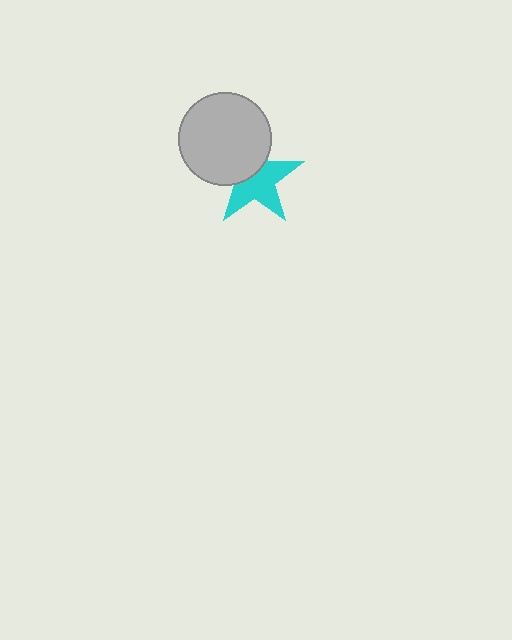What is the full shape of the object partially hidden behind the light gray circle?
The partially hidden object is a cyan star.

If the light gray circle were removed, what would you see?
You would see the complete cyan star.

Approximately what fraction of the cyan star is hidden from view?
Roughly 40% of the cyan star is hidden behind the light gray circle.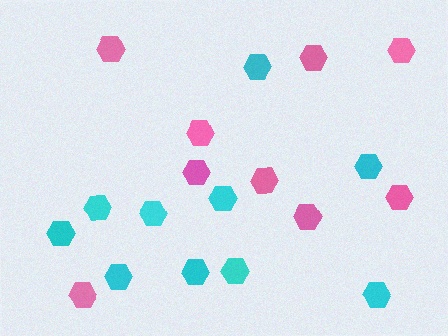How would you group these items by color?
There are 2 groups: one group of cyan hexagons (10) and one group of pink hexagons (9).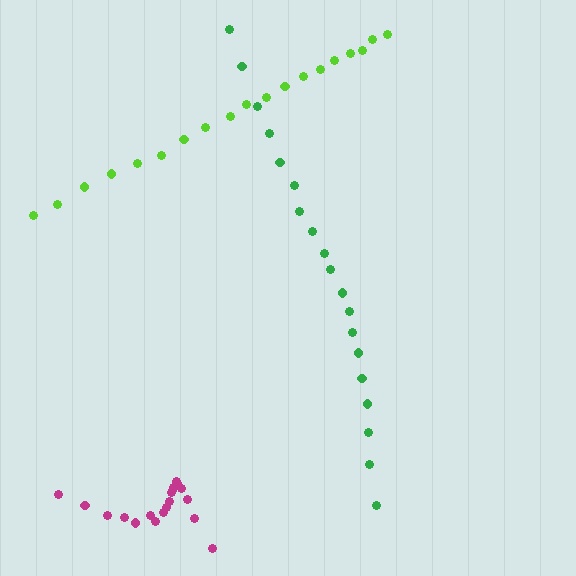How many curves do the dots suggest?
There are 3 distinct paths.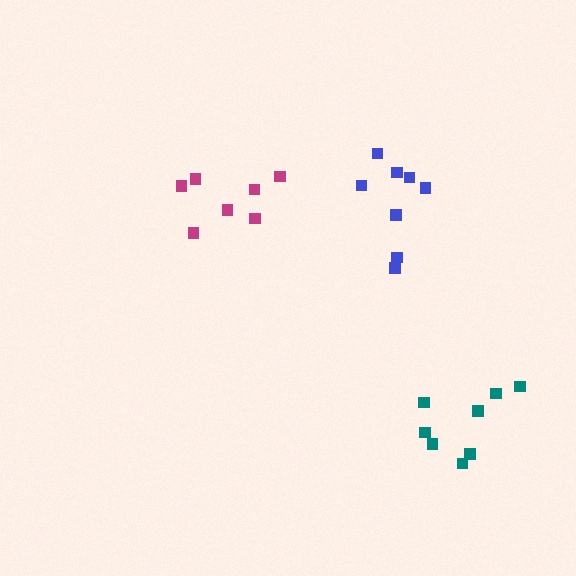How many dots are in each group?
Group 1: 9 dots, Group 2: 8 dots, Group 3: 7 dots (24 total).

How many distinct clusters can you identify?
There are 3 distinct clusters.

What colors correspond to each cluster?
The clusters are colored: teal, blue, magenta.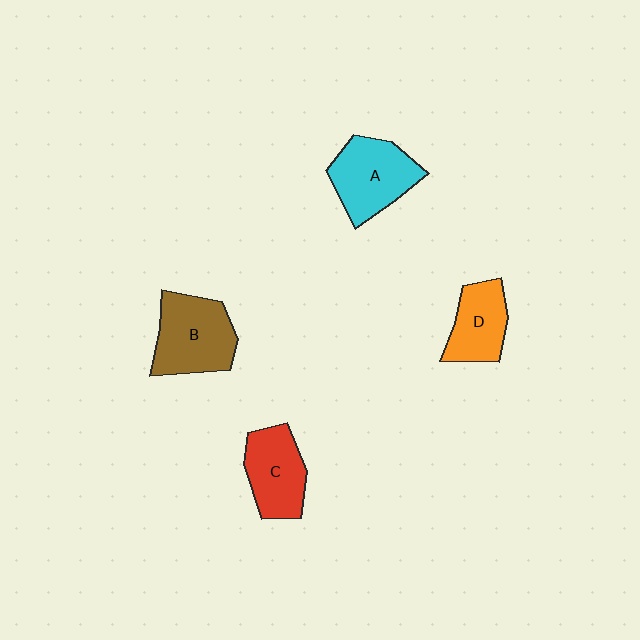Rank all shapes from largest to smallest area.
From largest to smallest: B (brown), A (cyan), C (red), D (orange).